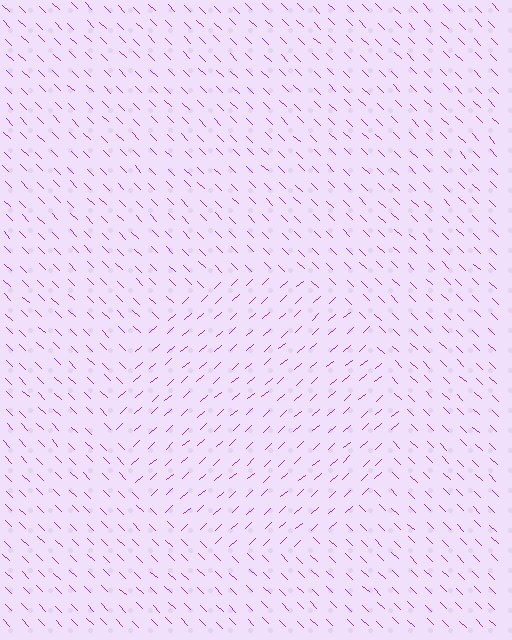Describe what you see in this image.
The image is filled with small purple line segments. A circle region in the image has lines oriented differently from the surrounding lines, creating a visible texture boundary.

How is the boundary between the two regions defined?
The boundary is defined purely by a change in line orientation (approximately 87 degrees difference). All lines are the same color and thickness.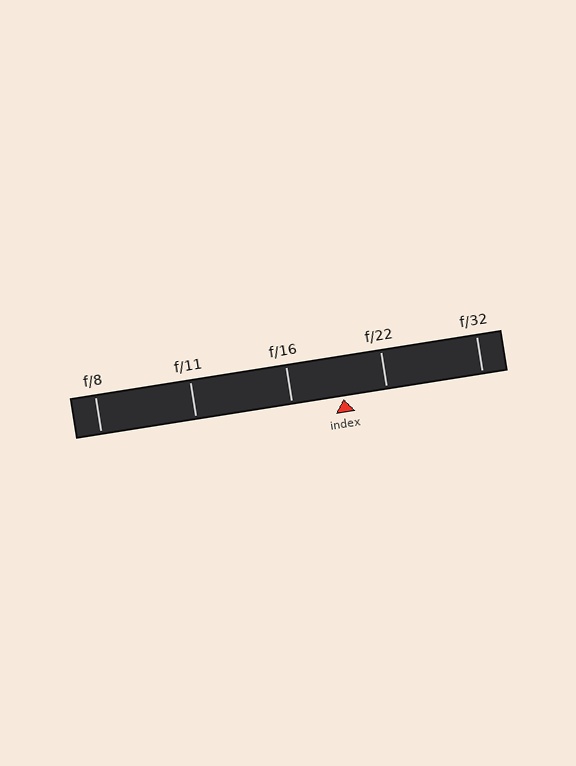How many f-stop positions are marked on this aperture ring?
There are 5 f-stop positions marked.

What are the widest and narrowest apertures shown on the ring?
The widest aperture shown is f/8 and the narrowest is f/32.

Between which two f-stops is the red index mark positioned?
The index mark is between f/16 and f/22.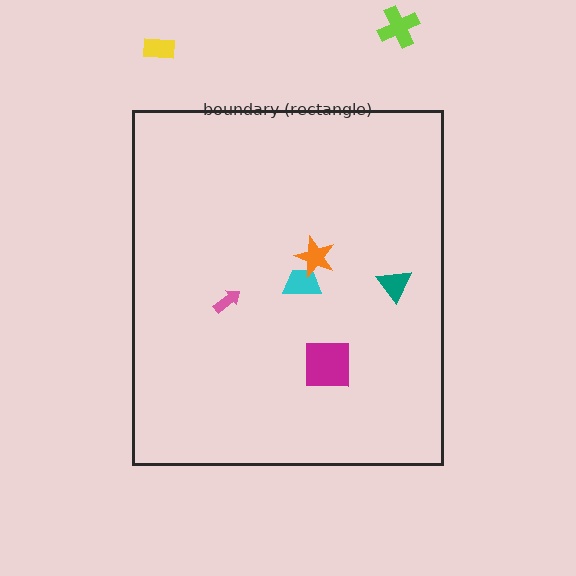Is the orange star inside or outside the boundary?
Inside.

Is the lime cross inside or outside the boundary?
Outside.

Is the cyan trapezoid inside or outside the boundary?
Inside.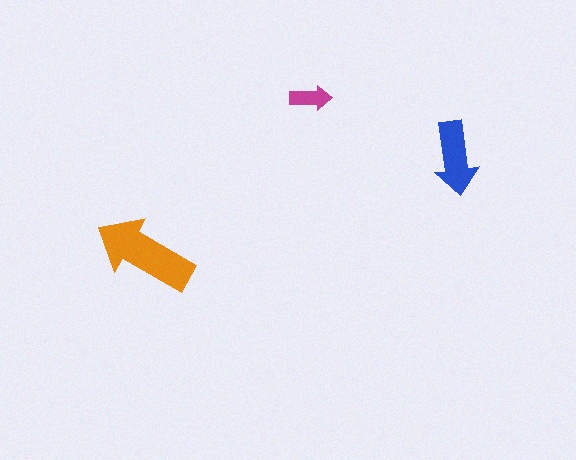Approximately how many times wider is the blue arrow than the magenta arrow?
About 2 times wider.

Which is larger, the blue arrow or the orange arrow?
The orange one.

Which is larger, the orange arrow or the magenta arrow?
The orange one.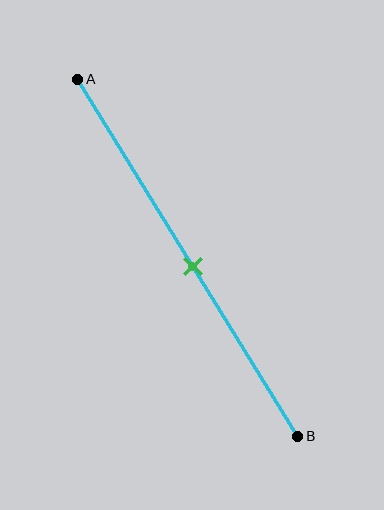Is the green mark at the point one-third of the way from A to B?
No, the mark is at about 50% from A, not at the 33% one-third point.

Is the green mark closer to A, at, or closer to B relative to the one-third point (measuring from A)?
The green mark is closer to point B than the one-third point of segment AB.